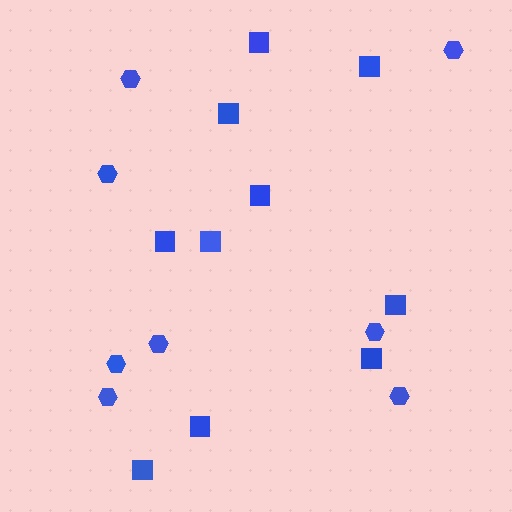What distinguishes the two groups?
There are 2 groups: one group of squares (10) and one group of hexagons (8).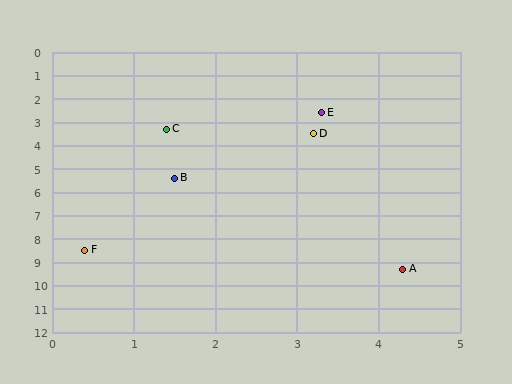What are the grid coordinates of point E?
Point E is at approximately (3.3, 2.6).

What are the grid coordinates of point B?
Point B is at approximately (1.5, 5.4).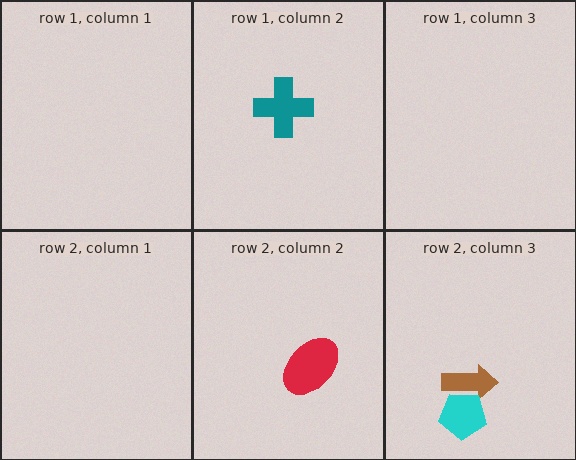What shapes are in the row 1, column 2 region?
The teal cross.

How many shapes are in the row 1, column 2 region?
1.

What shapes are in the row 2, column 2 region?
The red ellipse.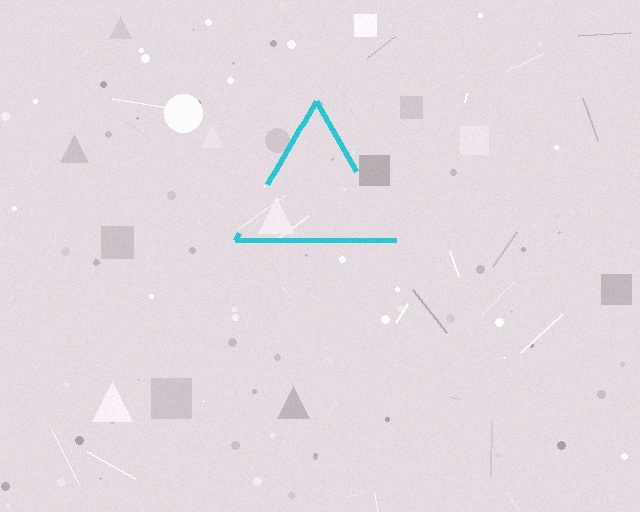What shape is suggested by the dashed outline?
The dashed outline suggests a triangle.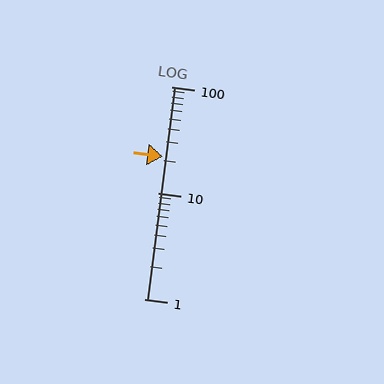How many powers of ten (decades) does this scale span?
The scale spans 2 decades, from 1 to 100.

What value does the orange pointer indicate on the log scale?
The pointer indicates approximately 22.